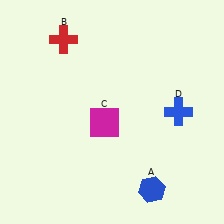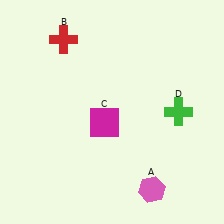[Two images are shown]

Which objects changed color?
A changed from blue to pink. D changed from blue to green.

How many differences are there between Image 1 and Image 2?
There are 2 differences between the two images.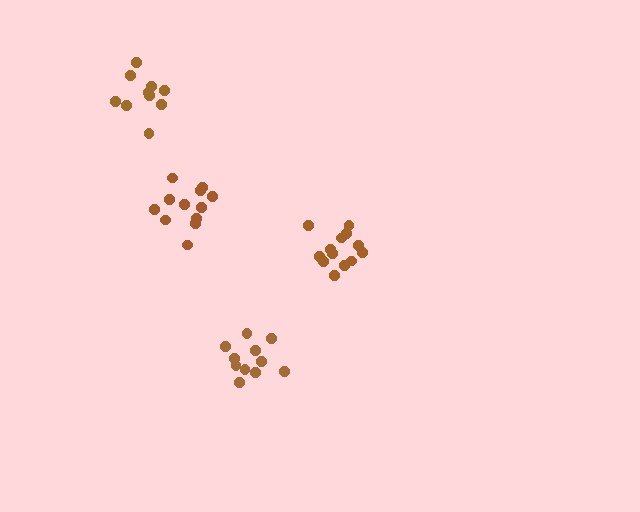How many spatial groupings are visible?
There are 4 spatial groupings.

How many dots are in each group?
Group 1: 10 dots, Group 2: 13 dots, Group 3: 12 dots, Group 4: 11 dots (46 total).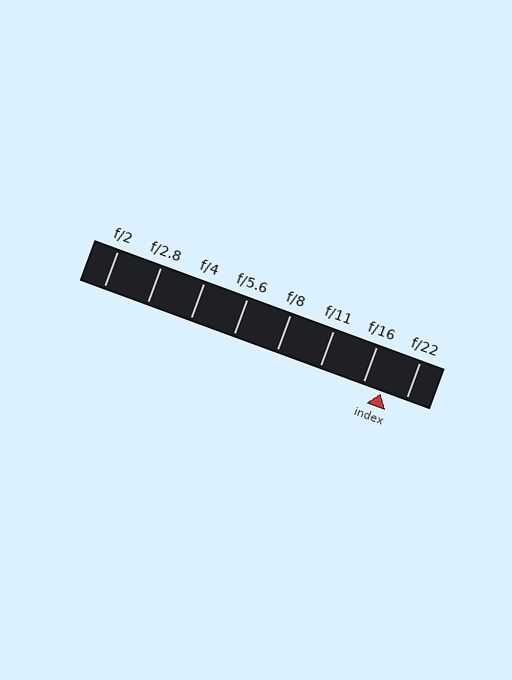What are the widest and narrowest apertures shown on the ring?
The widest aperture shown is f/2 and the narrowest is f/22.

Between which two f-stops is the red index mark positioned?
The index mark is between f/16 and f/22.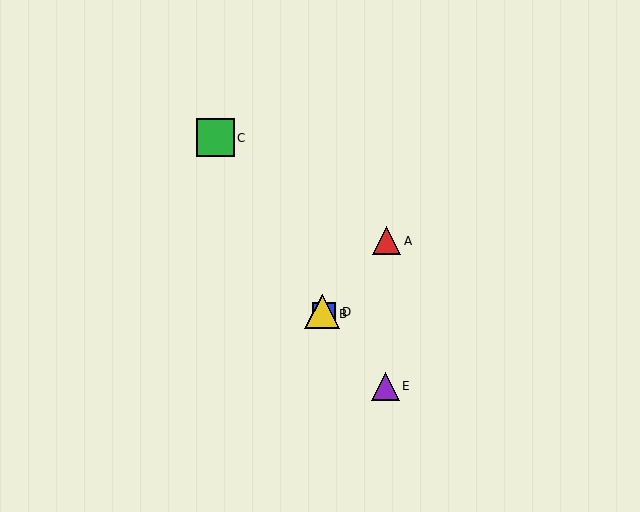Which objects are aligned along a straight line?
Objects B, D, E are aligned along a straight line.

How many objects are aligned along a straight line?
3 objects (B, D, E) are aligned along a straight line.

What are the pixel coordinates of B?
Object B is at (324, 314).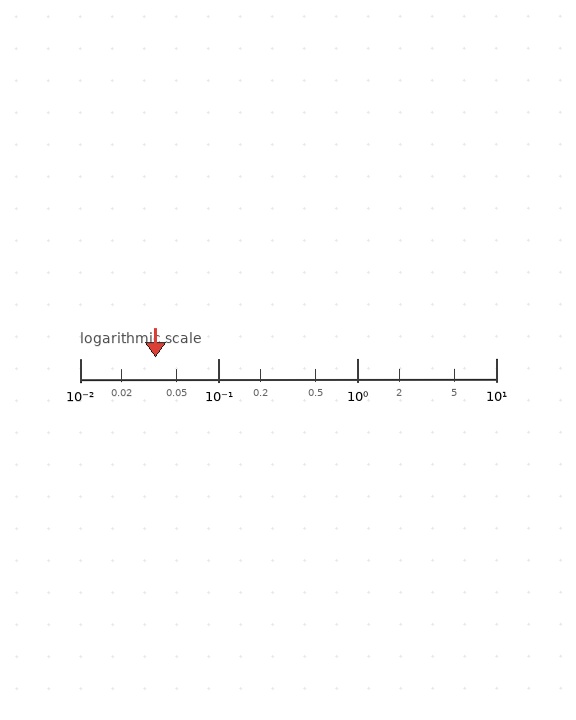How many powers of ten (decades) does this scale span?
The scale spans 3 decades, from 0.01 to 10.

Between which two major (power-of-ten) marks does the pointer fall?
The pointer is between 0.01 and 0.1.